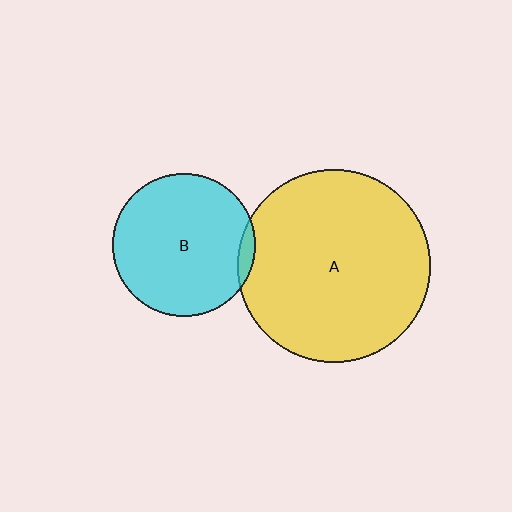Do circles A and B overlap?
Yes.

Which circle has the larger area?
Circle A (yellow).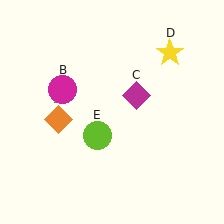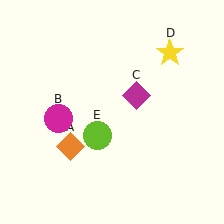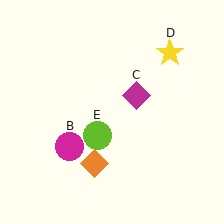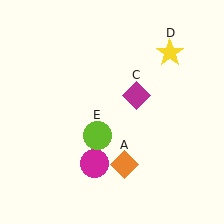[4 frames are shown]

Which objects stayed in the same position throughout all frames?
Magenta diamond (object C) and yellow star (object D) and lime circle (object E) remained stationary.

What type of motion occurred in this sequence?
The orange diamond (object A), magenta circle (object B) rotated counterclockwise around the center of the scene.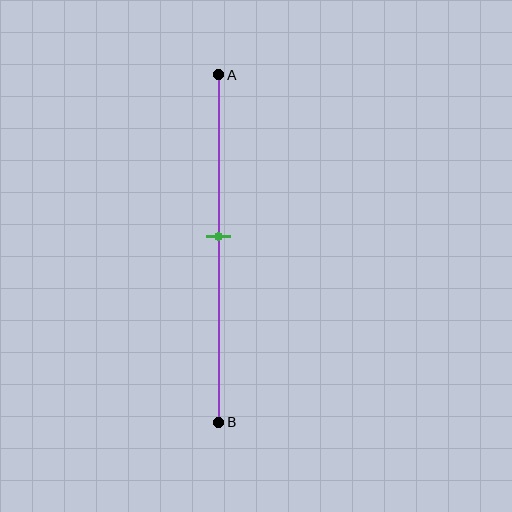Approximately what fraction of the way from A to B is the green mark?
The green mark is approximately 45% of the way from A to B.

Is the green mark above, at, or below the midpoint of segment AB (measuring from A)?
The green mark is above the midpoint of segment AB.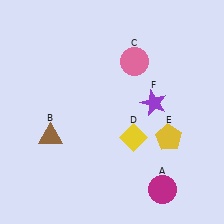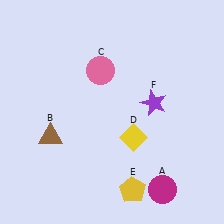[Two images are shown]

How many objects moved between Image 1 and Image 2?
2 objects moved between the two images.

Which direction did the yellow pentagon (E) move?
The yellow pentagon (E) moved down.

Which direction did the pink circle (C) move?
The pink circle (C) moved left.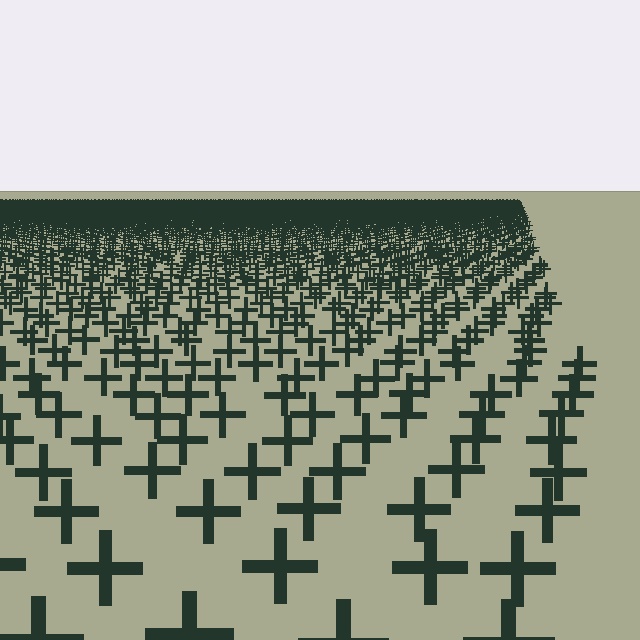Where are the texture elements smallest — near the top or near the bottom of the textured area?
Near the top.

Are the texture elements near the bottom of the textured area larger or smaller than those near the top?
Larger. Near the bottom, elements are closer to the viewer and appear at a bigger on-screen size.